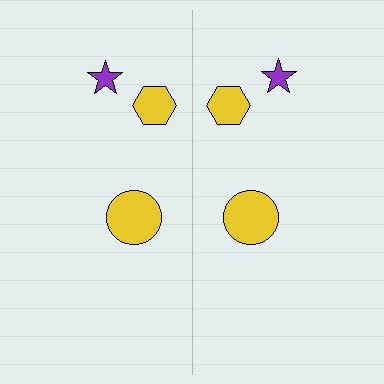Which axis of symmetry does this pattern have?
The pattern has a vertical axis of symmetry running through the center of the image.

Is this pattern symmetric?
Yes, this pattern has bilateral (reflection) symmetry.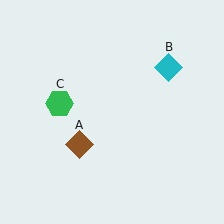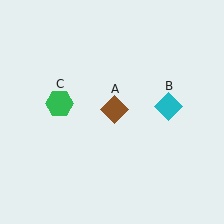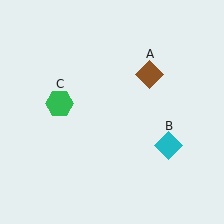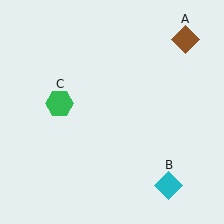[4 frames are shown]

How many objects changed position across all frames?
2 objects changed position: brown diamond (object A), cyan diamond (object B).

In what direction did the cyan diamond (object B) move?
The cyan diamond (object B) moved down.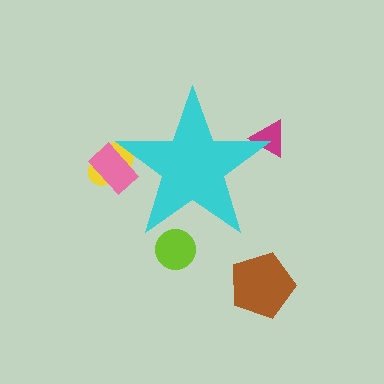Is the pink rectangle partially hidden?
Yes, the pink rectangle is partially hidden behind the cyan star.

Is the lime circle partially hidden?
Yes, the lime circle is partially hidden behind the cyan star.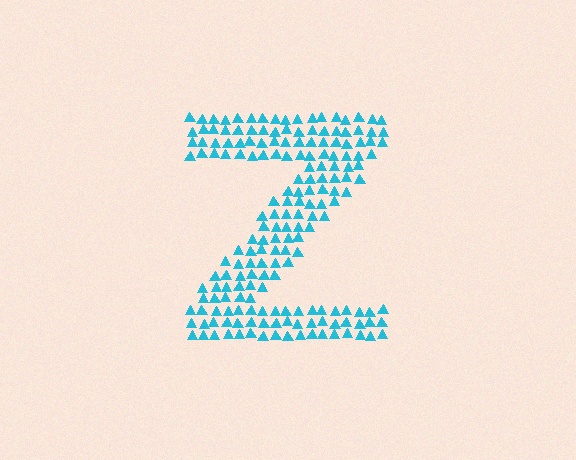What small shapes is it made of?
It is made of small triangles.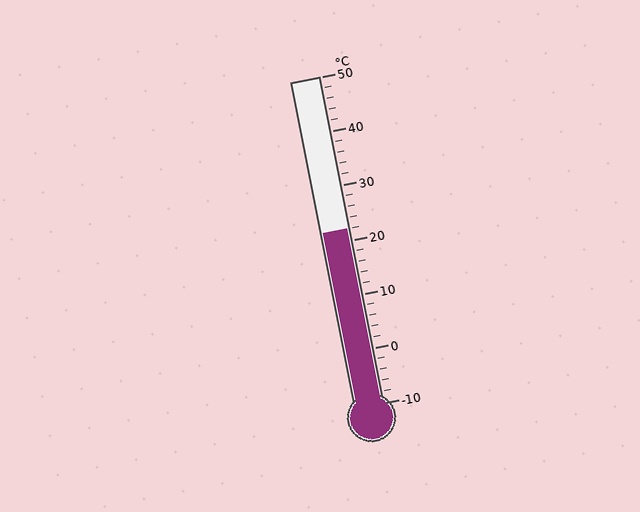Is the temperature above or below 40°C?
The temperature is below 40°C.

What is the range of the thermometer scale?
The thermometer scale ranges from -10°C to 50°C.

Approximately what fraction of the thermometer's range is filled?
The thermometer is filled to approximately 55% of its range.